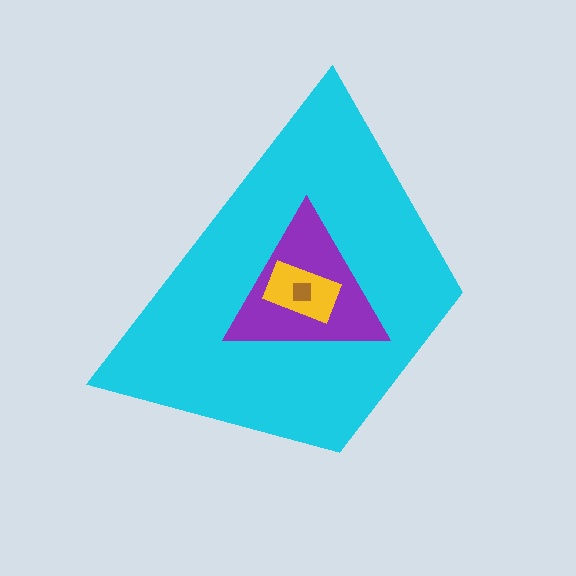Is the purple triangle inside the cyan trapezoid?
Yes.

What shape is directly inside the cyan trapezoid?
The purple triangle.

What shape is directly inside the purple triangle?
The yellow rectangle.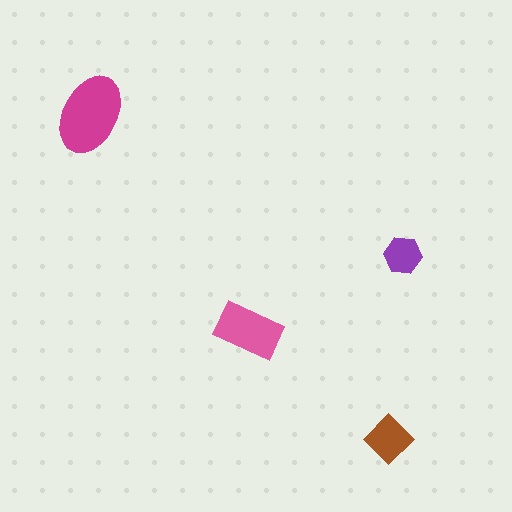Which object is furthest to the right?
The purple hexagon is rightmost.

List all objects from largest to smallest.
The magenta ellipse, the pink rectangle, the brown diamond, the purple hexagon.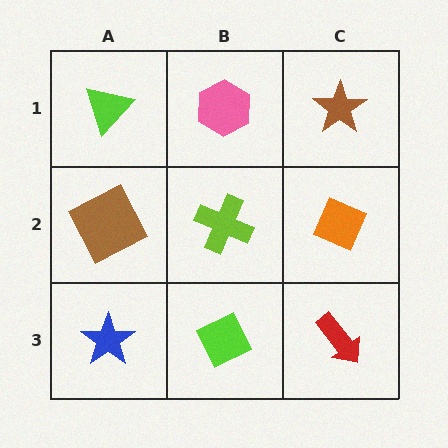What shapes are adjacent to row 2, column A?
A lime triangle (row 1, column A), a blue star (row 3, column A), a lime cross (row 2, column B).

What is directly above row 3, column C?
An orange diamond.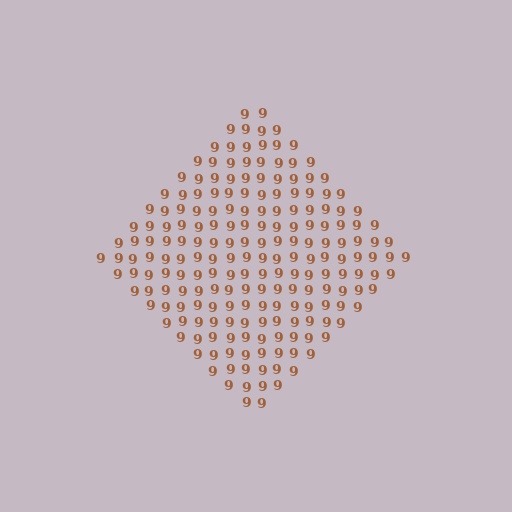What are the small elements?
The small elements are digit 9's.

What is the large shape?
The large shape is a diamond.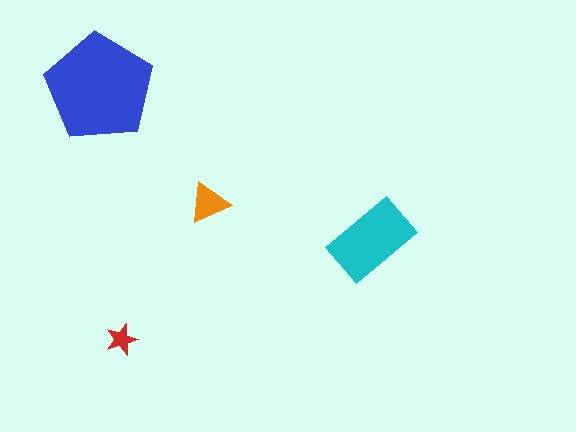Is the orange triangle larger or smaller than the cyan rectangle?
Smaller.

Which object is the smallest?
The red star.